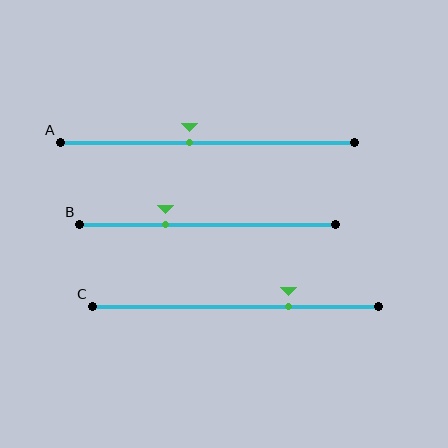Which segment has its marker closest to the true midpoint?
Segment A has its marker closest to the true midpoint.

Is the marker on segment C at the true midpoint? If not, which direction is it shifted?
No, the marker on segment C is shifted to the right by about 19% of the segment length.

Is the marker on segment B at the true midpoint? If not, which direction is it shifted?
No, the marker on segment B is shifted to the left by about 16% of the segment length.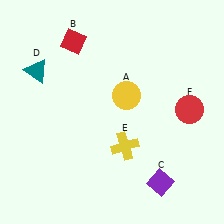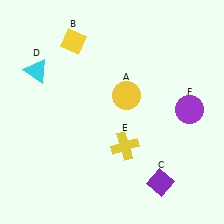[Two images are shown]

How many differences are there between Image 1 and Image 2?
There are 3 differences between the two images.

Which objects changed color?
B changed from red to yellow. D changed from teal to cyan. F changed from red to purple.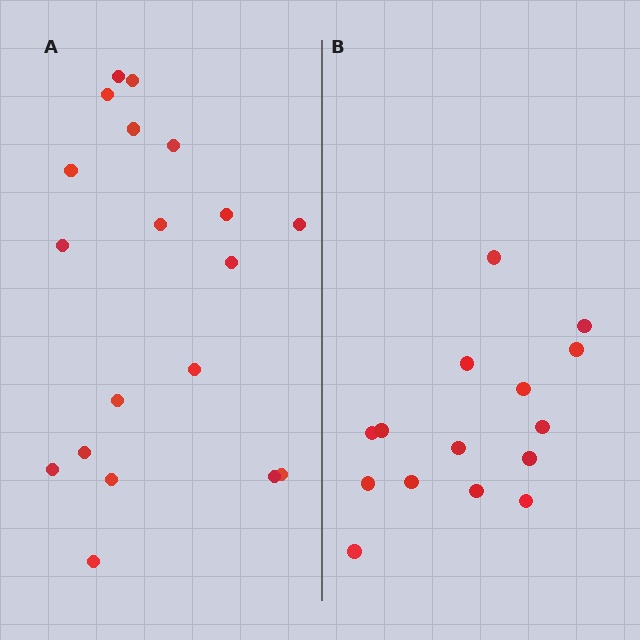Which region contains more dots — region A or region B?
Region A (the left region) has more dots.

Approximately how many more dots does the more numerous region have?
Region A has about 4 more dots than region B.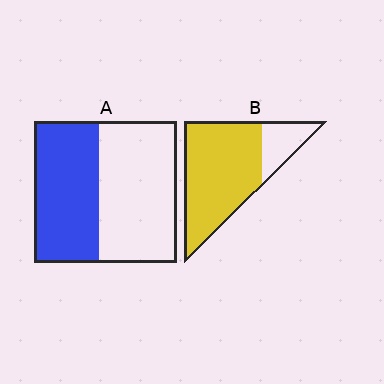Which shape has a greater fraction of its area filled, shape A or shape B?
Shape B.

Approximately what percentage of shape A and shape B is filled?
A is approximately 45% and B is approximately 80%.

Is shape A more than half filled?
No.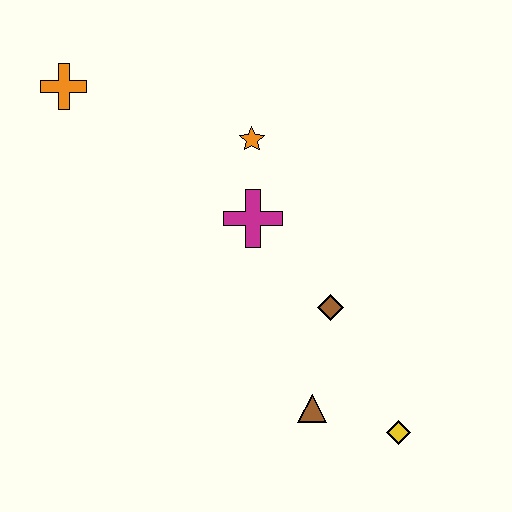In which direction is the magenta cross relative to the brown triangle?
The magenta cross is above the brown triangle.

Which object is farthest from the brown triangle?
The orange cross is farthest from the brown triangle.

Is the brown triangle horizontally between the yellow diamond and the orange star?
Yes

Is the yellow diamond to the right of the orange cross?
Yes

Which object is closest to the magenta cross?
The orange star is closest to the magenta cross.